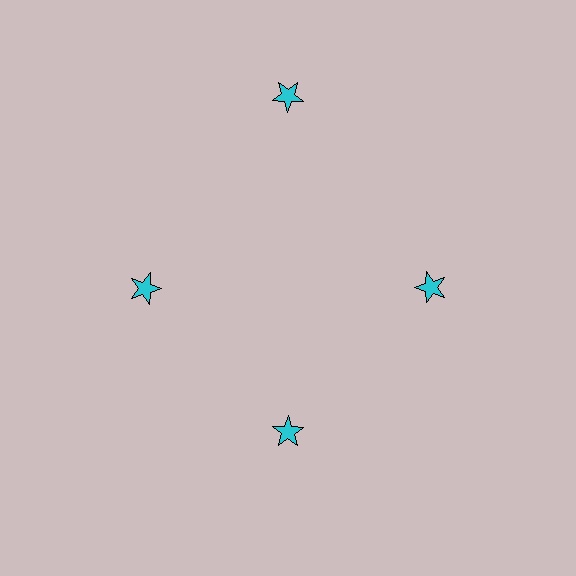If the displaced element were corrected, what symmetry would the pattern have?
It would have 4-fold rotational symmetry — the pattern would map onto itself every 90 degrees.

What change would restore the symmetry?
The symmetry would be restored by moving it inward, back onto the ring so that all 4 stars sit at equal angles and equal distance from the center.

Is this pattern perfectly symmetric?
No. The 4 cyan stars are arranged in a ring, but one element near the 12 o'clock position is pushed outward from the center, breaking the 4-fold rotational symmetry.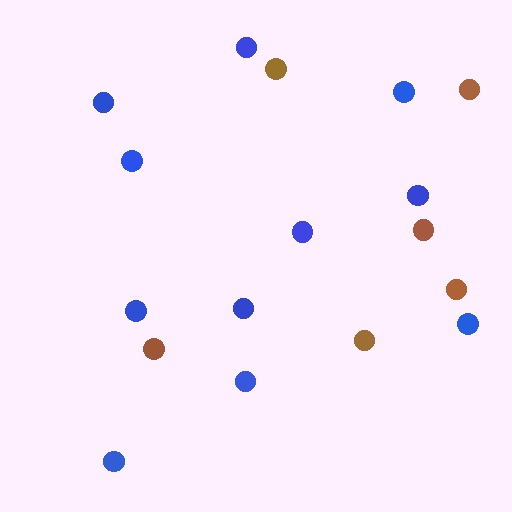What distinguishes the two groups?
There are 2 groups: one group of brown circles (6) and one group of blue circles (11).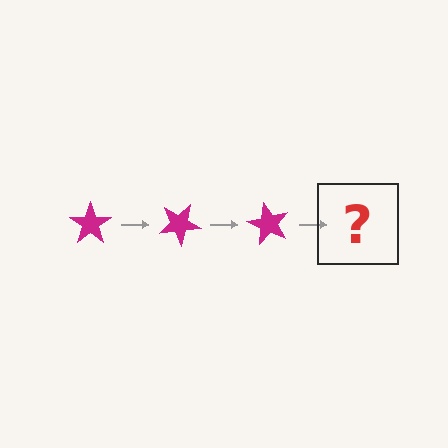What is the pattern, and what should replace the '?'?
The pattern is that the star rotates 30 degrees each step. The '?' should be a magenta star rotated 90 degrees.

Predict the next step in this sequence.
The next step is a magenta star rotated 90 degrees.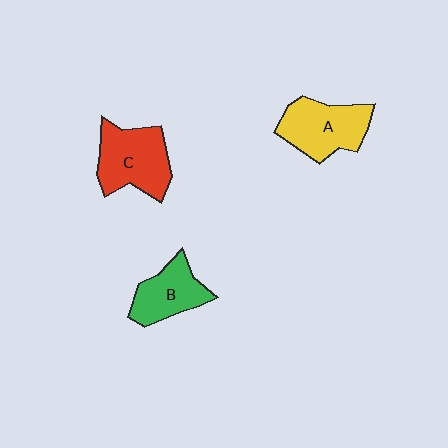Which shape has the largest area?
Shape C (red).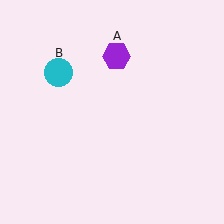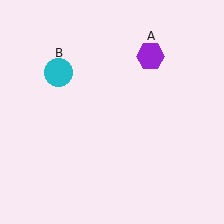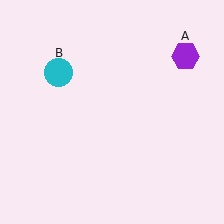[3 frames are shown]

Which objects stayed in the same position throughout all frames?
Cyan circle (object B) remained stationary.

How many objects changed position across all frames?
1 object changed position: purple hexagon (object A).